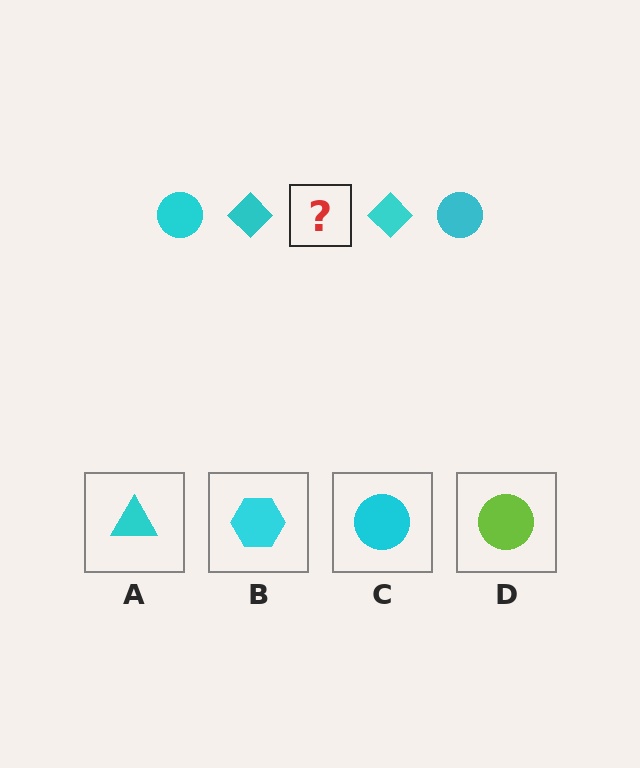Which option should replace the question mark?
Option C.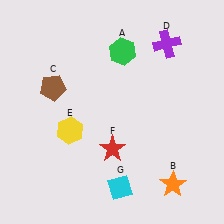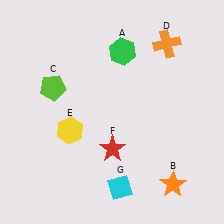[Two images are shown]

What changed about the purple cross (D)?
In Image 1, D is purple. In Image 2, it changed to orange.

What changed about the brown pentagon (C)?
In Image 1, C is brown. In Image 2, it changed to lime.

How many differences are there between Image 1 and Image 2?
There are 2 differences between the two images.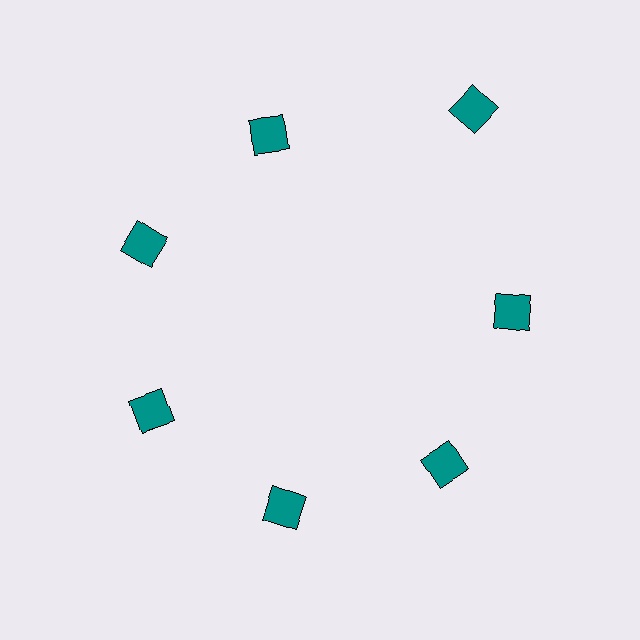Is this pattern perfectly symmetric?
No. The 7 teal diamonds are arranged in a ring, but one element near the 1 o'clock position is pushed outward from the center, breaking the 7-fold rotational symmetry.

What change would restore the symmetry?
The symmetry would be restored by moving it inward, back onto the ring so that all 7 diamonds sit at equal angles and equal distance from the center.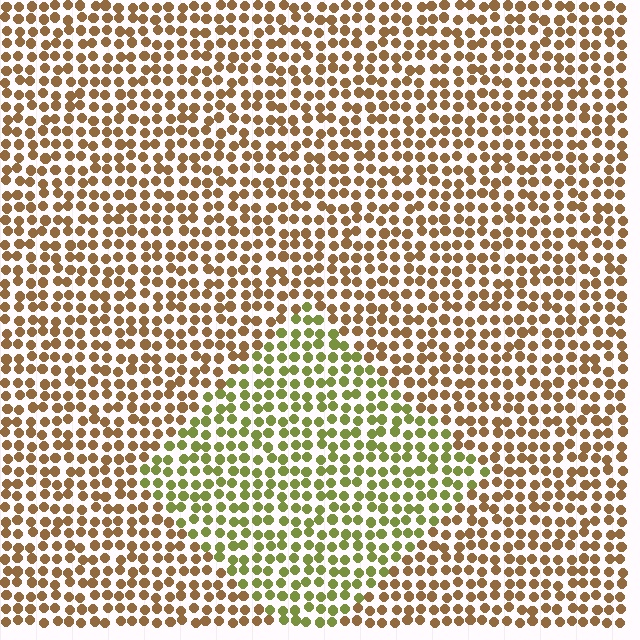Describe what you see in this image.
The image is filled with small brown elements in a uniform arrangement. A diamond-shaped region is visible where the elements are tinted to a slightly different hue, forming a subtle color boundary.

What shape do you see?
I see a diamond.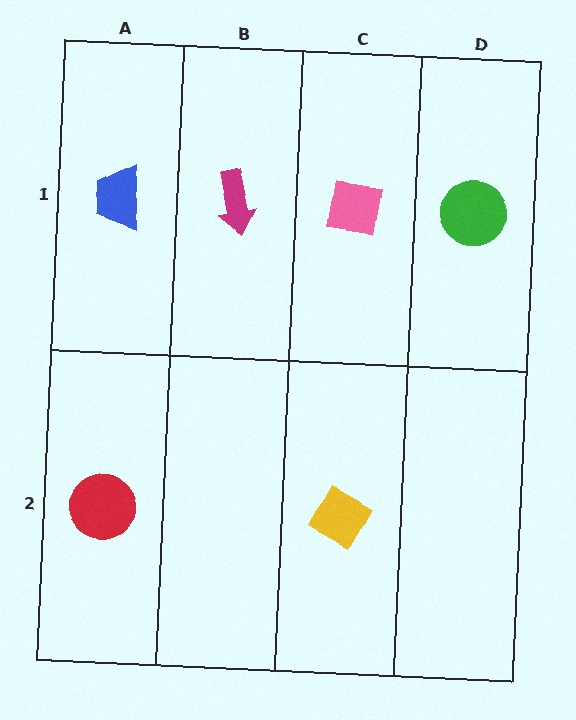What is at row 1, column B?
A magenta arrow.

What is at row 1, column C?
A pink square.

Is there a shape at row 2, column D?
No, that cell is empty.